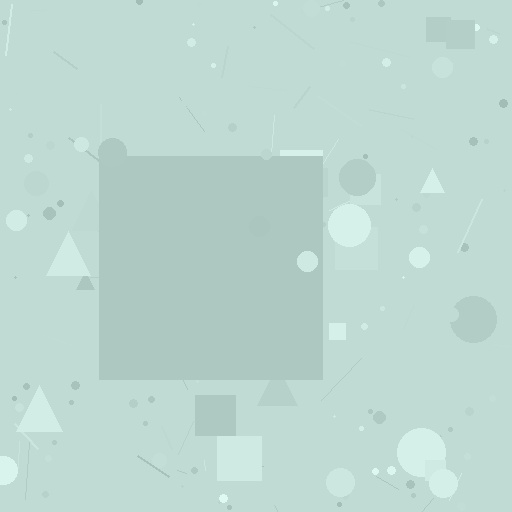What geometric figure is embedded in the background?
A square is embedded in the background.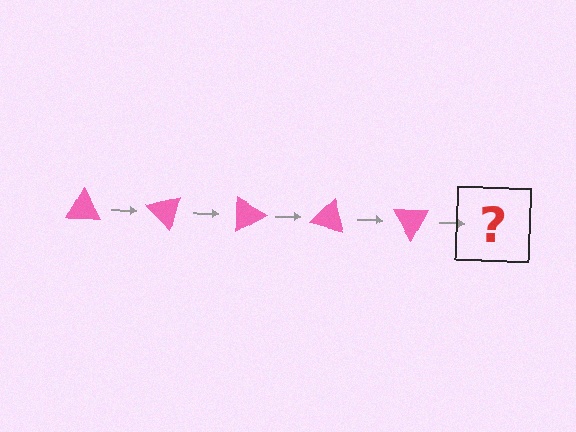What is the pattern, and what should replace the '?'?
The pattern is that the triangle rotates 45 degrees each step. The '?' should be a pink triangle rotated 225 degrees.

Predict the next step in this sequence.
The next step is a pink triangle rotated 225 degrees.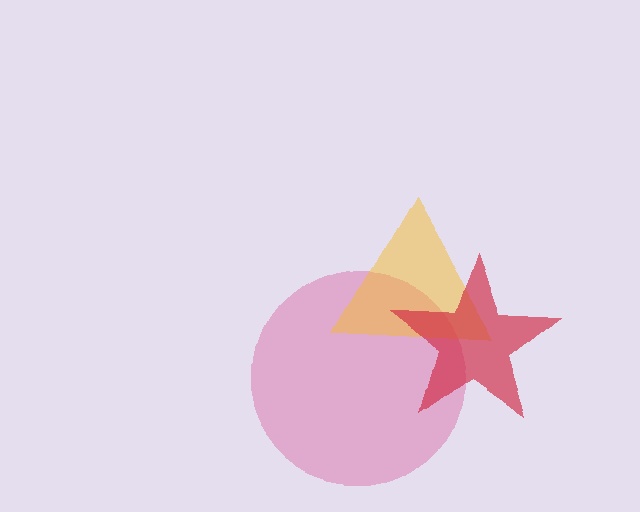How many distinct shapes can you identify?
There are 3 distinct shapes: a pink circle, a yellow triangle, a red star.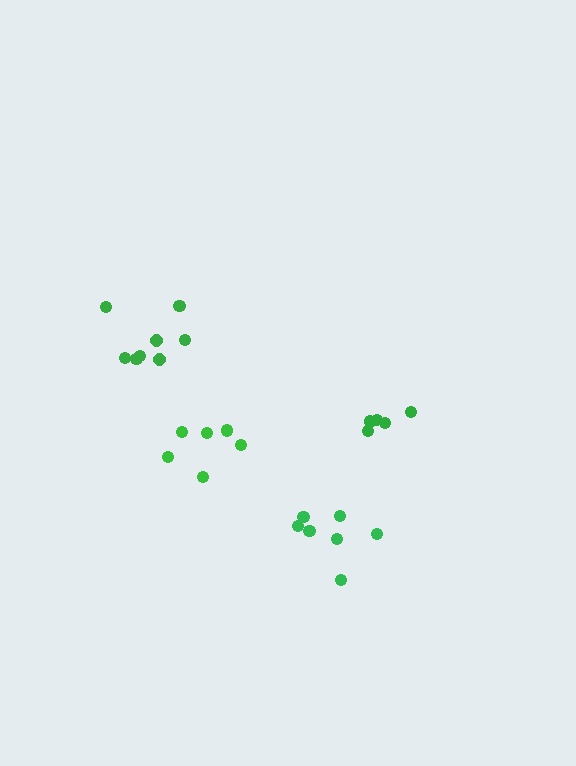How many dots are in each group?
Group 1: 5 dots, Group 2: 8 dots, Group 3: 6 dots, Group 4: 7 dots (26 total).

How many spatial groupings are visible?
There are 4 spatial groupings.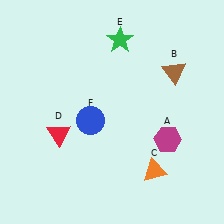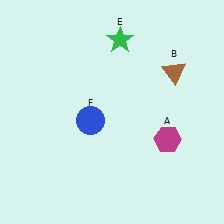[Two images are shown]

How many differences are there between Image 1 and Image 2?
There are 2 differences between the two images.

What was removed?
The red triangle (D), the orange triangle (C) were removed in Image 2.